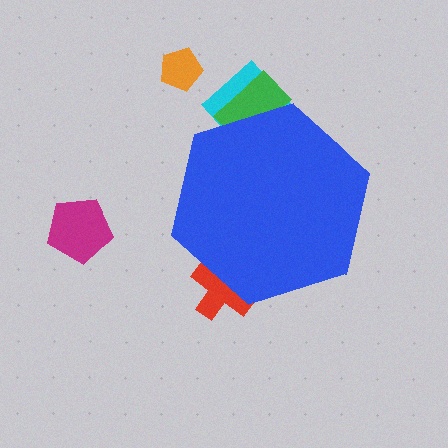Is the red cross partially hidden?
Yes, the red cross is partially hidden behind the blue hexagon.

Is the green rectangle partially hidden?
Yes, the green rectangle is partially hidden behind the blue hexagon.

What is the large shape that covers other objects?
A blue hexagon.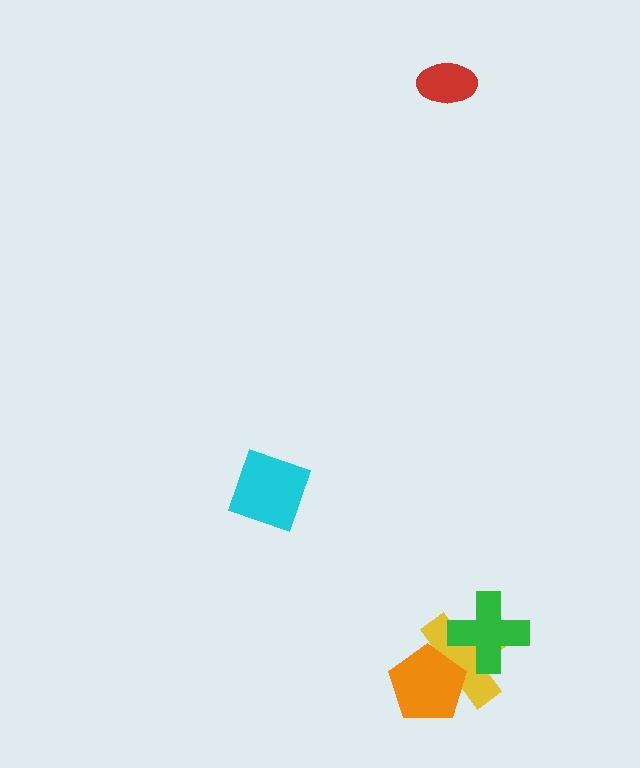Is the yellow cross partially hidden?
Yes, it is partially covered by another shape.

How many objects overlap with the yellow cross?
2 objects overlap with the yellow cross.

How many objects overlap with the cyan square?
0 objects overlap with the cyan square.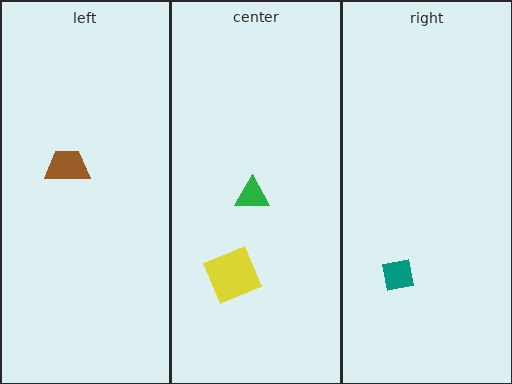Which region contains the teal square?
The right region.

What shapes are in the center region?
The green triangle, the yellow square.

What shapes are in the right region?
The teal square.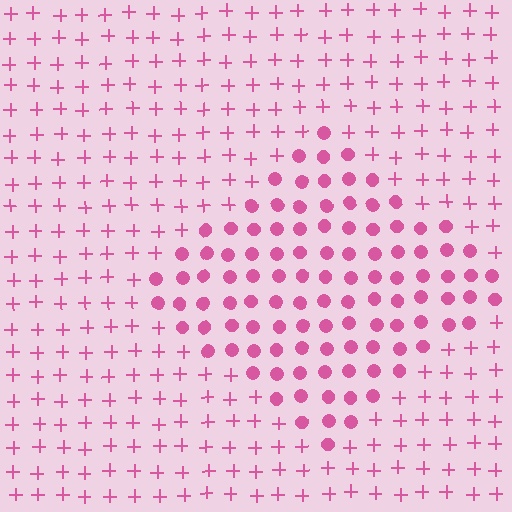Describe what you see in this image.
The image is filled with small pink elements arranged in a uniform grid. A diamond-shaped region contains circles, while the surrounding area contains plus signs. The boundary is defined purely by the change in element shape.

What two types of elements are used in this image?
The image uses circles inside the diamond region and plus signs outside it.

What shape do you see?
I see a diamond.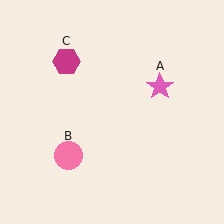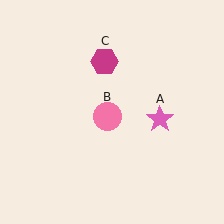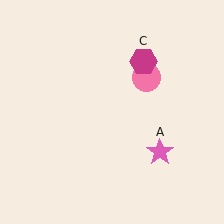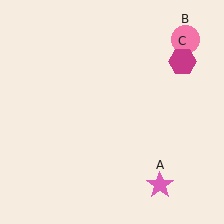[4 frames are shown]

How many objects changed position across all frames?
3 objects changed position: pink star (object A), pink circle (object B), magenta hexagon (object C).